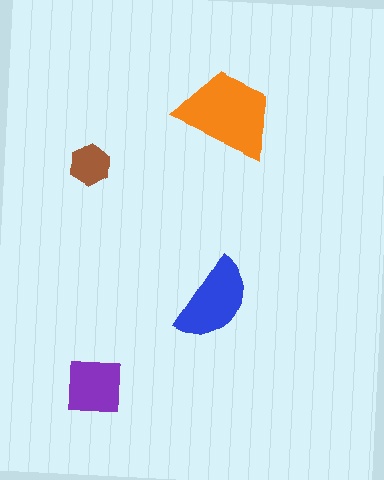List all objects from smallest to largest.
The brown hexagon, the purple square, the blue semicircle, the orange trapezoid.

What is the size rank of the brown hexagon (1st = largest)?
4th.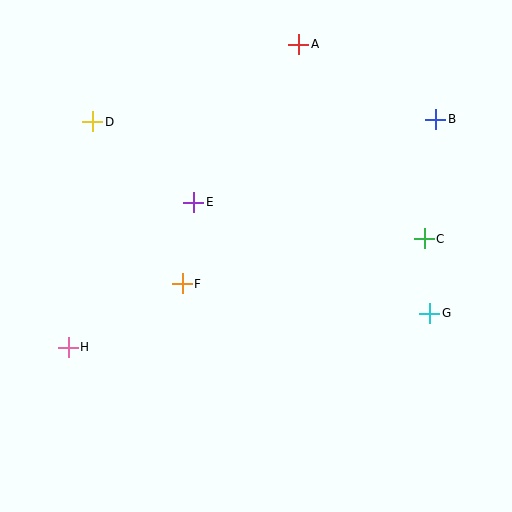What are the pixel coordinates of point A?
Point A is at (299, 44).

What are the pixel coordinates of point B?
Point B is at (436, 119).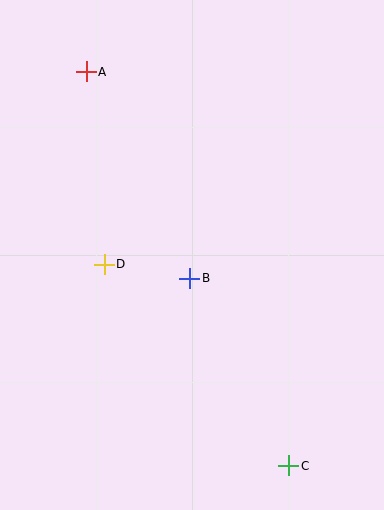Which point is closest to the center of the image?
Point B at (190, 278) is closest to the center.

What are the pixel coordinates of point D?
Point D is at (104, 264).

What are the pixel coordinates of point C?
Point C is at (289, 466).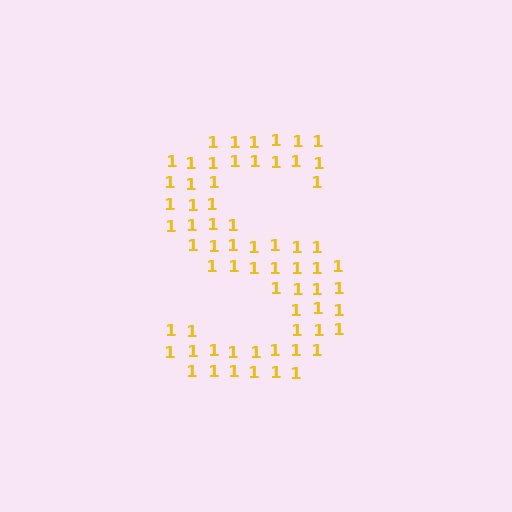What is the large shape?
The large shape is the letter S.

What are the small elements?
The small elements are digit 1's.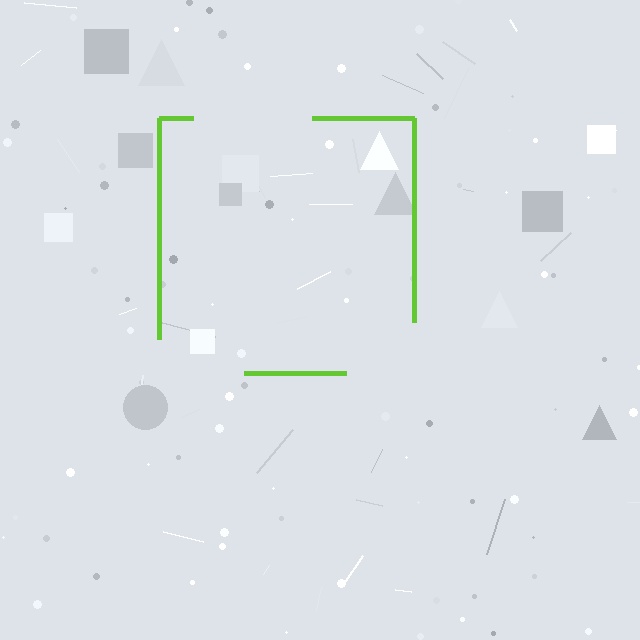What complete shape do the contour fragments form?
The contour fragments form a square.